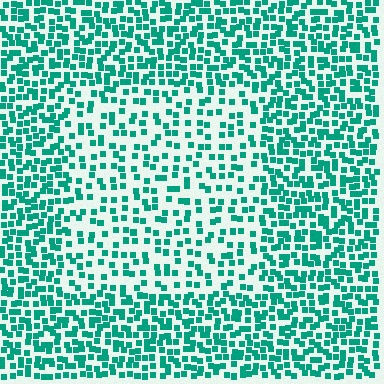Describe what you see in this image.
The image contains small teal elements arranged at two different densities. A rectangle-shaped region is visible where the elements are less densely packed than the surrounding area.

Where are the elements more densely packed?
The elements are more densely packed outside the rectangle boundary.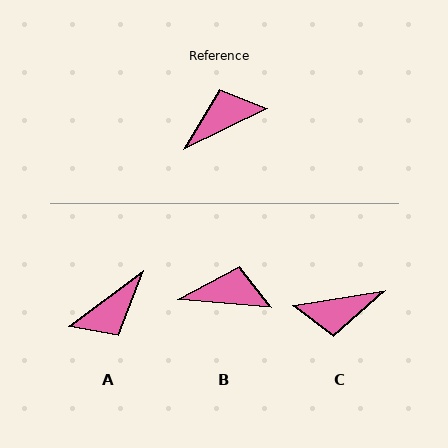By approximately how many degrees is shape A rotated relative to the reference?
Approximately 170 degrees clockwise.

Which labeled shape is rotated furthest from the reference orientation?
A, about 170 degrees away.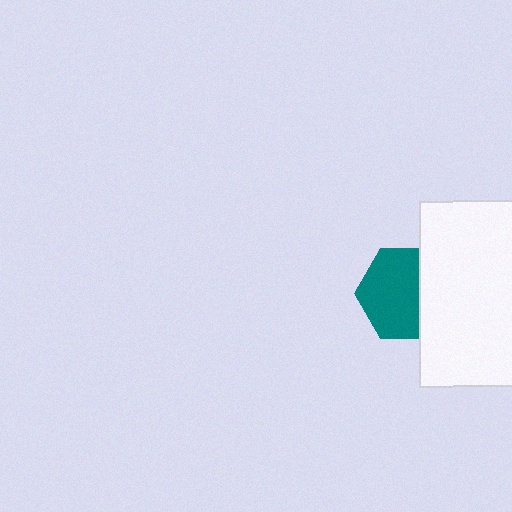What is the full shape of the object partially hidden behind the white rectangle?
The partially hidden object is a teal hexagon.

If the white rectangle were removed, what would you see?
You would see the complete teal hexagon.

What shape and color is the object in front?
The object in front is a white rectangle.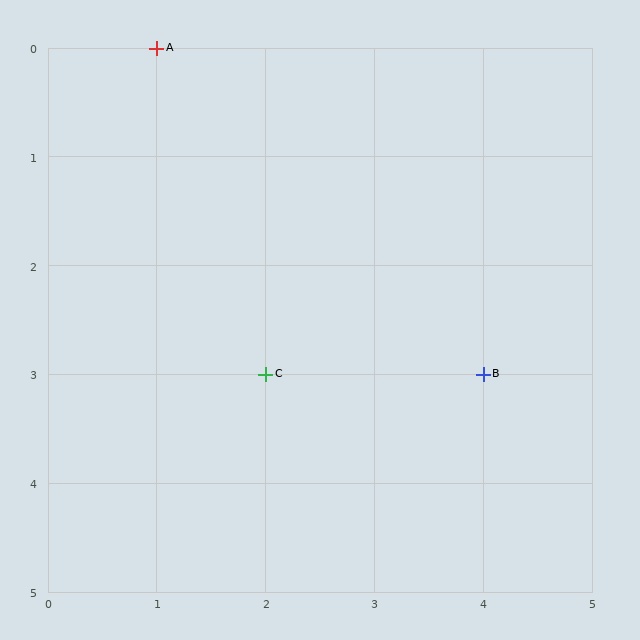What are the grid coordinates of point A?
Point A is at grid coordinates (1, 0).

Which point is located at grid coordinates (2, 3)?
Point C is at (2, 3).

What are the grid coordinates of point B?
Point B is at grid coordinates (4, 3).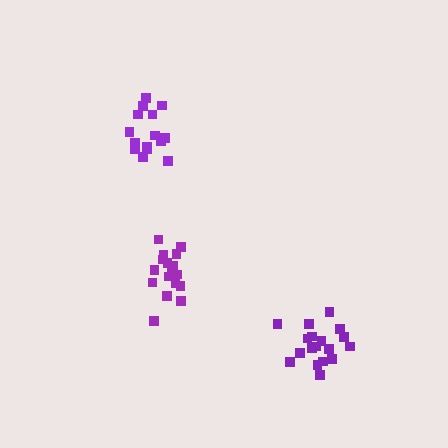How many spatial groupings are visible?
There are 3 spatial groupings.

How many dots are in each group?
Group 1: 17 dots, Group 2: 15 dots, Group 3: 18 dots (50 total).